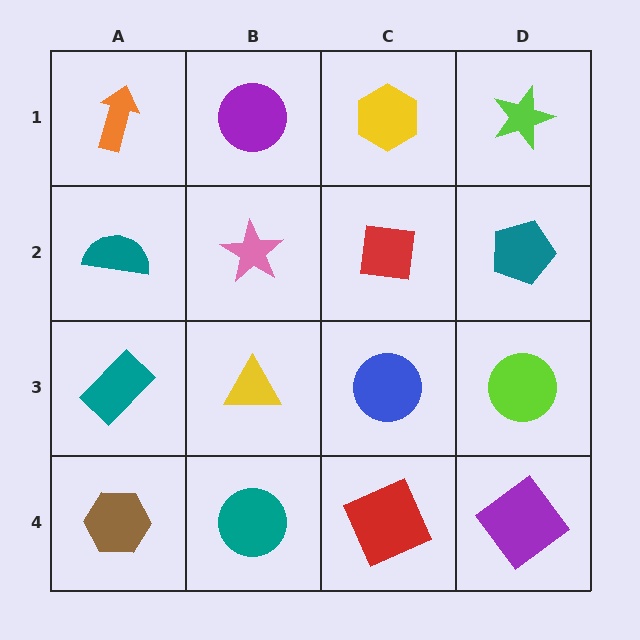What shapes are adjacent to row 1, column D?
A teal pentagon (row 2, column D), a yellow hexagon (row 1, column C).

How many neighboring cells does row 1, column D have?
2.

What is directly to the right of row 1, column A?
A purple circle.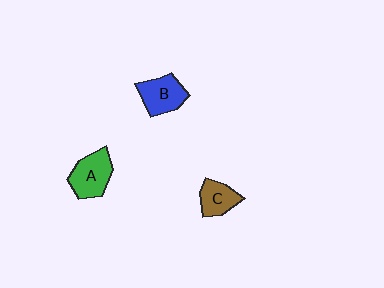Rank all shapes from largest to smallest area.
From largest to smallest: A (green), B (blue), C (brown).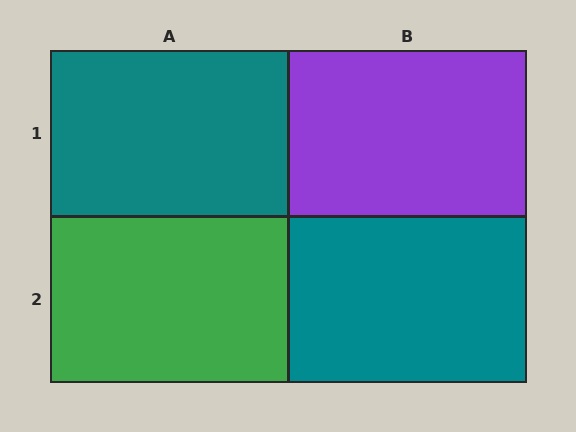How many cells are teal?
2 cells are teal.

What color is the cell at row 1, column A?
Teal.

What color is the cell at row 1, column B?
Purple.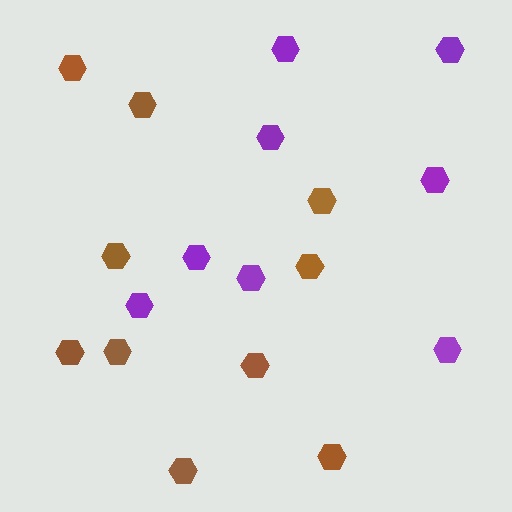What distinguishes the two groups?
There are 2 groups: one group of purple hexagons (8) and one group of brown hexagons (10).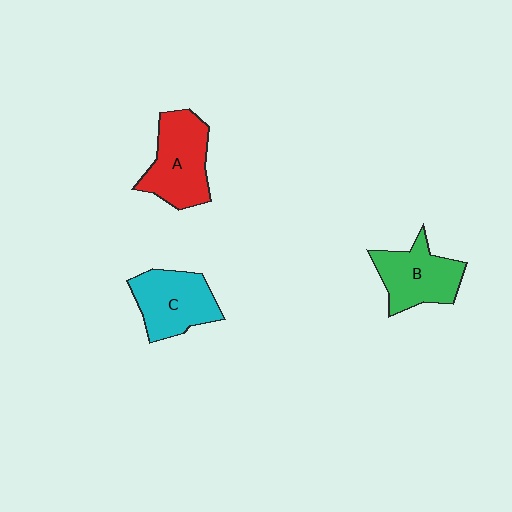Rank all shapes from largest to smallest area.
From largest to smallest: A (red), C (cyan), B (green).